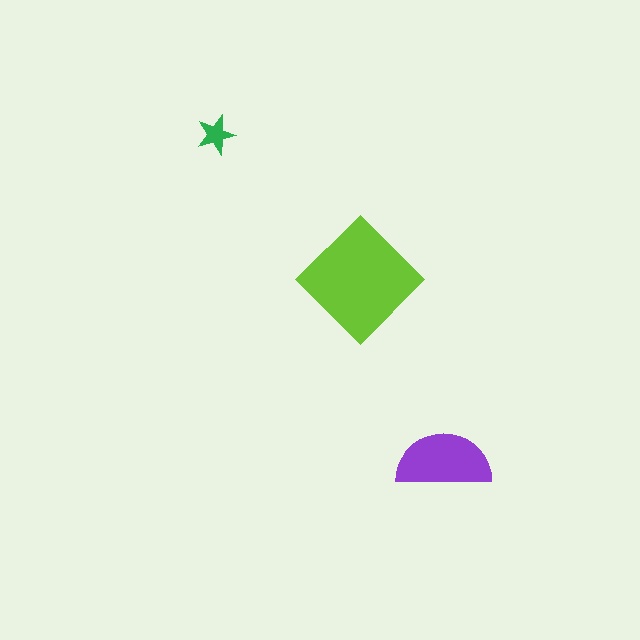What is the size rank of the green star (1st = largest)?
3rd.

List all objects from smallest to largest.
The green star, the purple semicircle, the lime diamond.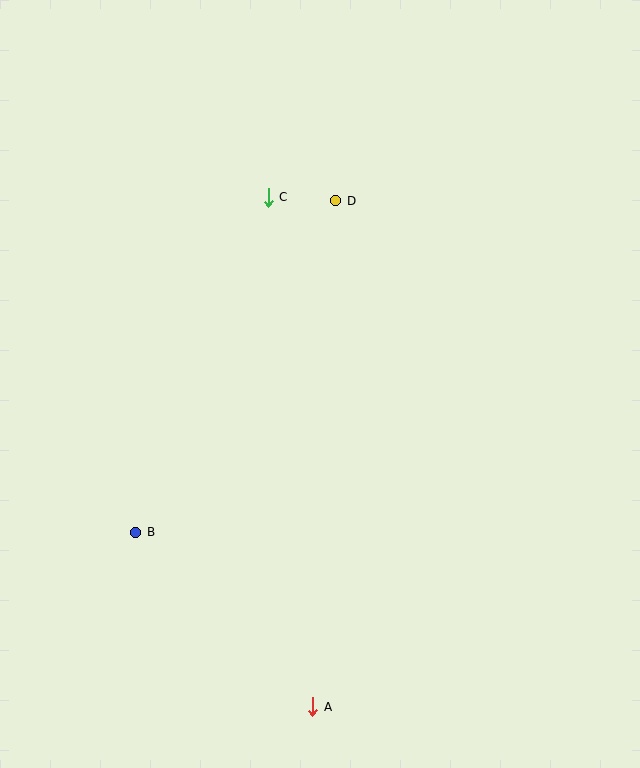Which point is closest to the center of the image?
Point D at (336, 201) is closest to the center.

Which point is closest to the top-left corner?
Point C is closest to the top-left corner.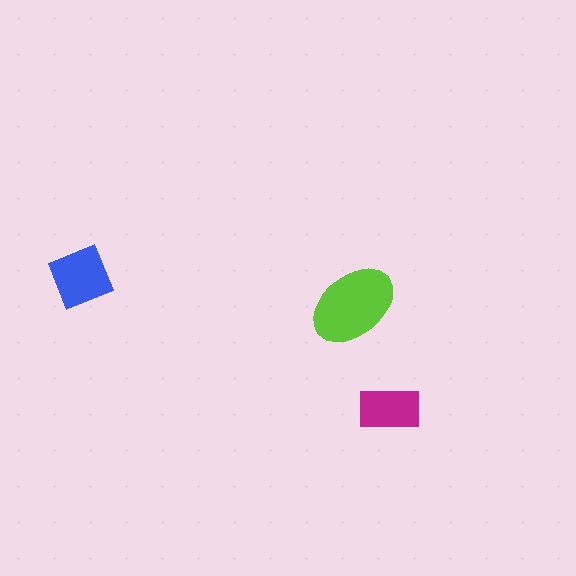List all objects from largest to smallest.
The lime ellipse, the blue diamond, the magenta rectangle.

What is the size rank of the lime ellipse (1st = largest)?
1st.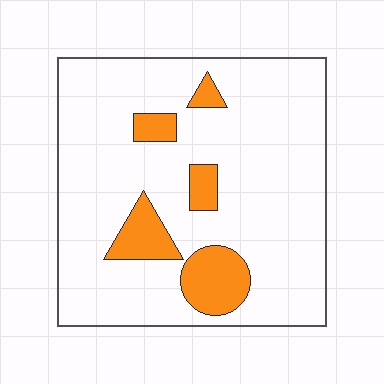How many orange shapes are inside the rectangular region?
5.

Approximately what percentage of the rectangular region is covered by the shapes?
Approximately 15%.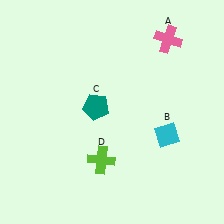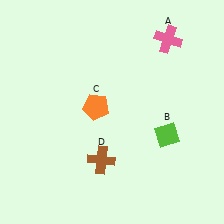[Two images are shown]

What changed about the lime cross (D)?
In Image 1, D is lime. In Image 2, it changed to brown.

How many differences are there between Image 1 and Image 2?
There are 3 differences between the two images.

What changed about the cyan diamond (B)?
In Image 1, B is cyan. In Image 2, it changed to lime.